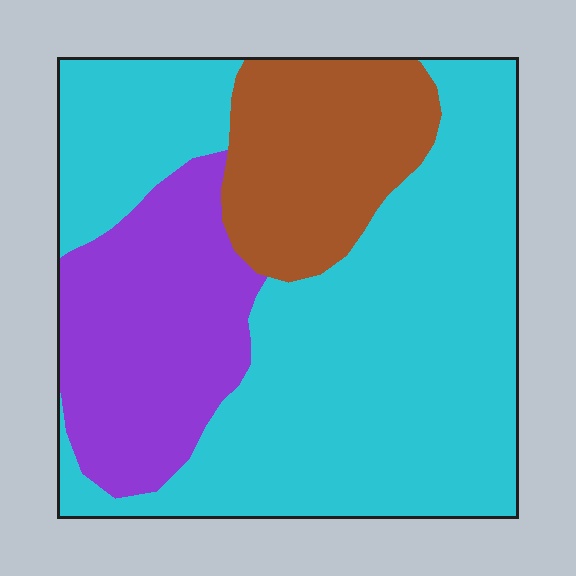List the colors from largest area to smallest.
From largest to smallest: cyan, purple, brown.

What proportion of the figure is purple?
Purple takes up about one fifth (1/5) of the figure.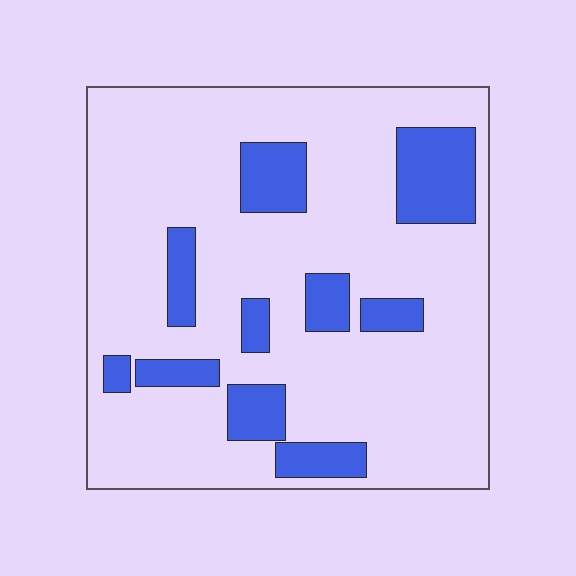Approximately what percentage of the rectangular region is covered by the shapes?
Approximately 20%.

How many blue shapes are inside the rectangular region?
10.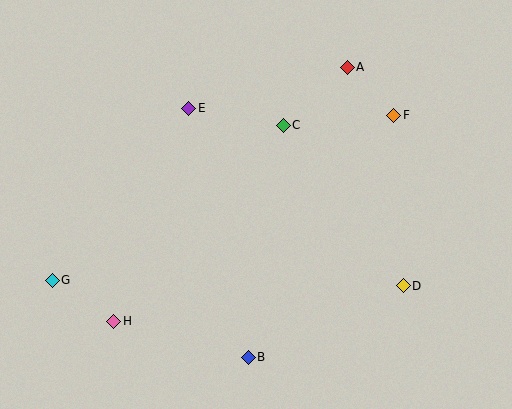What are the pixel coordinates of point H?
Point H is at (114, 321).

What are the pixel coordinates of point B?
Point B is at (248, 357).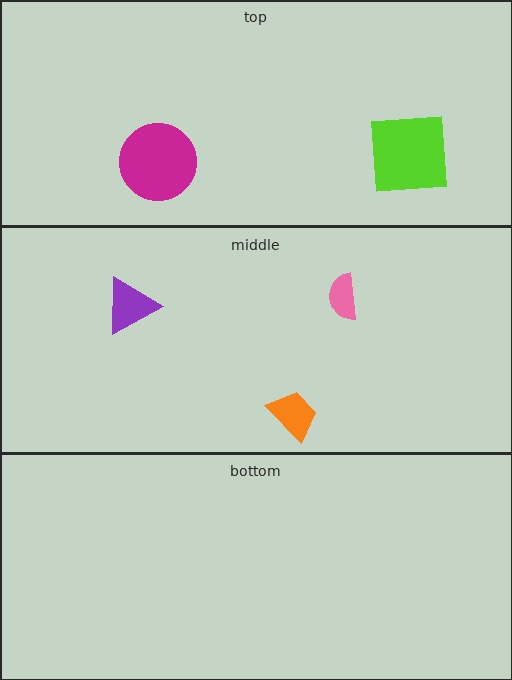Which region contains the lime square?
The top region.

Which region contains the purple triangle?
The middle region.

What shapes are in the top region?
The magenta circle, the lime square.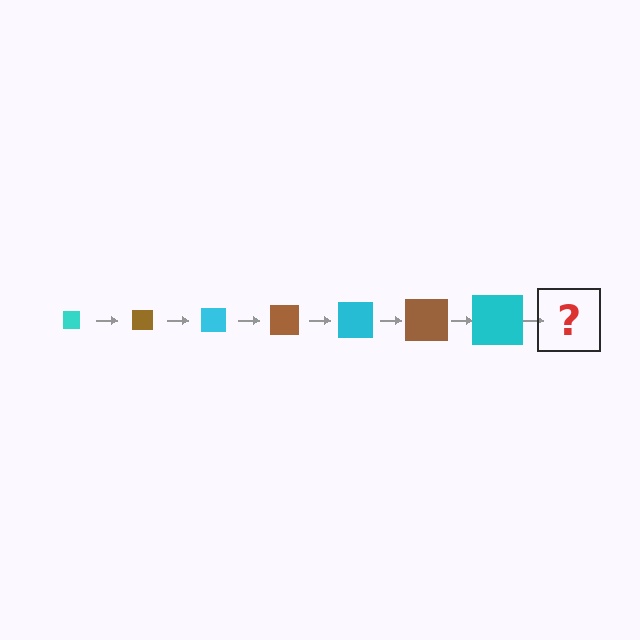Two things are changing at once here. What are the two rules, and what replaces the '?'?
The two rules are that the square grows larger each step and the color cycles through cyan and brown. The '?' should be a brown square, larger than the previous one.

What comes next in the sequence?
The next element should be a brown square, larger than the previous one.